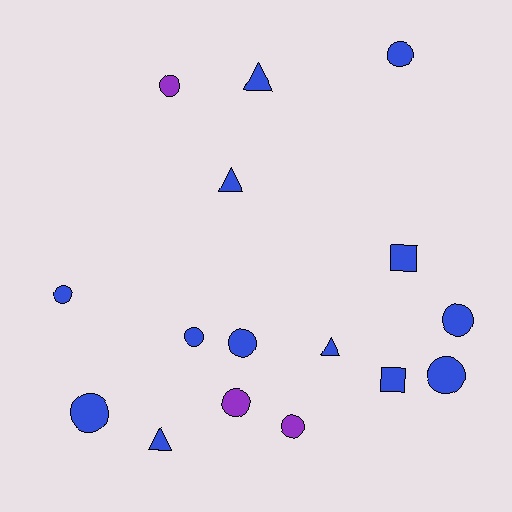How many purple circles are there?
There are 3 purple circles.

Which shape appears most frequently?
Circle, with 10 objects.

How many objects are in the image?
There are 16 objects.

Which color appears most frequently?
Blue, with 13 objects.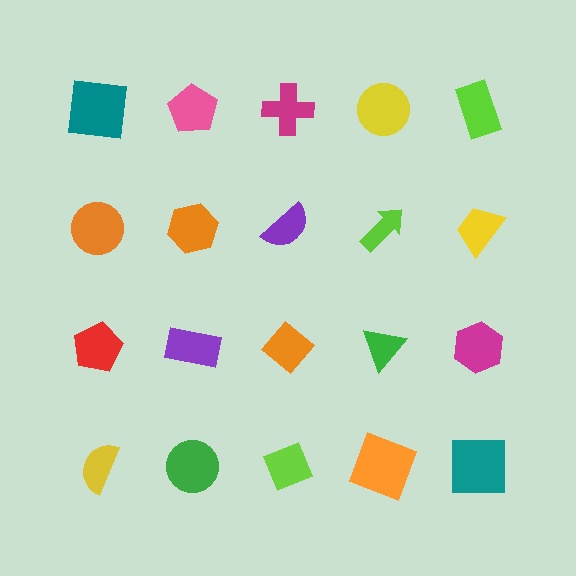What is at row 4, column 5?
A teal square.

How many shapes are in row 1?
5 shapes.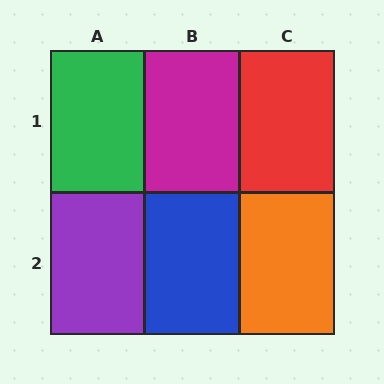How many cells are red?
1 cell is red.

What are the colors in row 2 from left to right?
Purple, blue, orange.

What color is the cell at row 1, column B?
Magenta.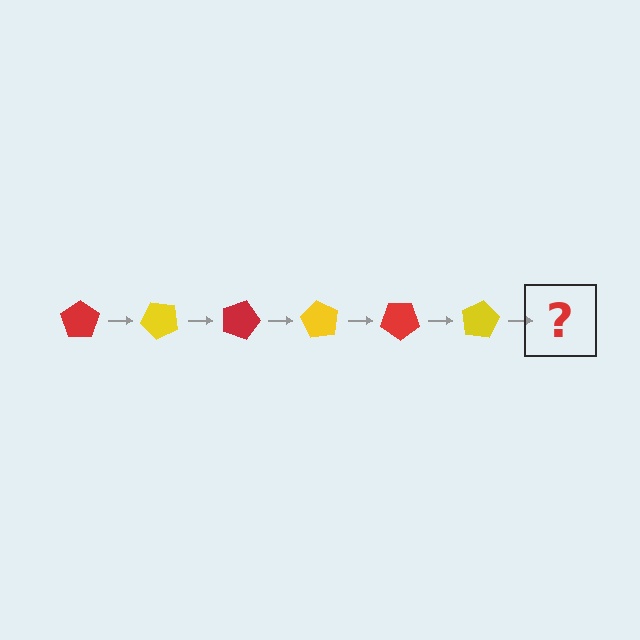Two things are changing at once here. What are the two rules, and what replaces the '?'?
The two rules are that it rotates 45 degrees each step and the color cycles through red and yellow. The '?' should be a red pentagon, rotated 270 degrees from the start.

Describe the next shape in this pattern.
It should be a red pentagon, rotated 270 degrees from the start.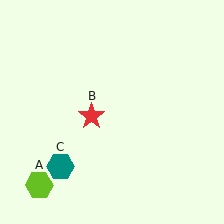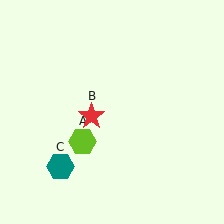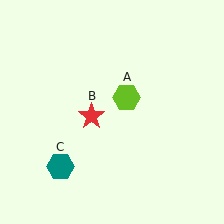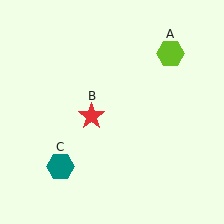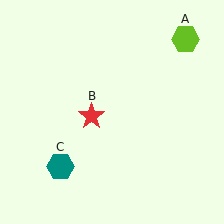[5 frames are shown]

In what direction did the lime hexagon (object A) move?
The lime hexagon (object A) moved up and to the right.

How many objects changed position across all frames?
1 object changed position: lime hexagon (object A).